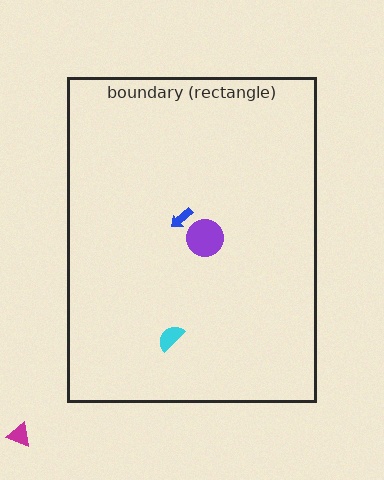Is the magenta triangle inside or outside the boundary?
Outside.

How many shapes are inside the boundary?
3 inside, 1 outside.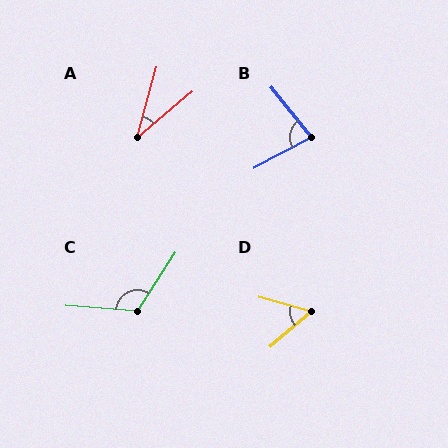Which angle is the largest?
C, at approximately 119 degrees.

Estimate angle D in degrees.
Approximately 56 degrees.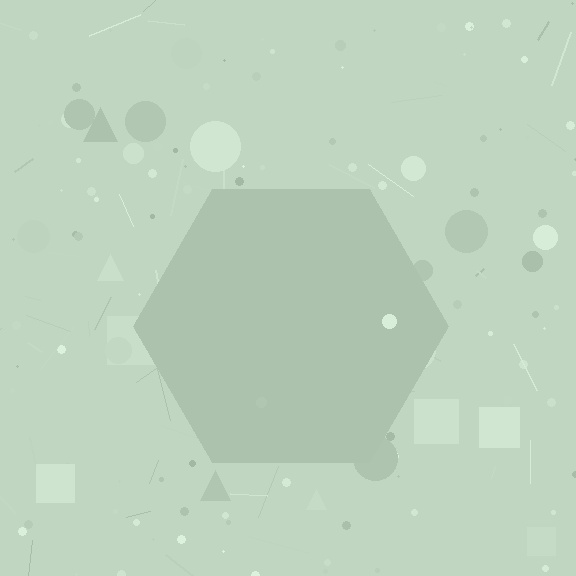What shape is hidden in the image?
A hexagon is hidden in the image.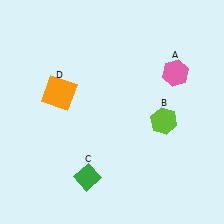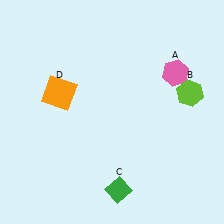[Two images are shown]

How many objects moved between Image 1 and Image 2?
2 objects moved between the two images.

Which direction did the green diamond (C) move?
The green diamond (C) moved right.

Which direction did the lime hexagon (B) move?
The lime hexagon (B) moved up.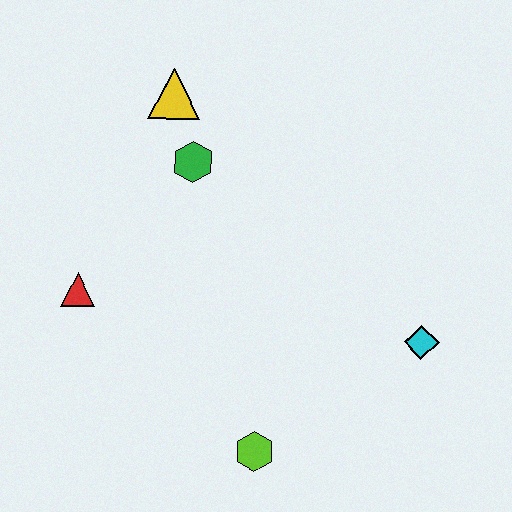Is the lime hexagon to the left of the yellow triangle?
No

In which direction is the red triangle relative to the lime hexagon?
The red triangle is to the left of the lime hexagon.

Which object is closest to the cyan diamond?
The lime hexagon is closest to the cyan diamond.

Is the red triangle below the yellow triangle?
Yes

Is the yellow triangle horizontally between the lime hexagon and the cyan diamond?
No